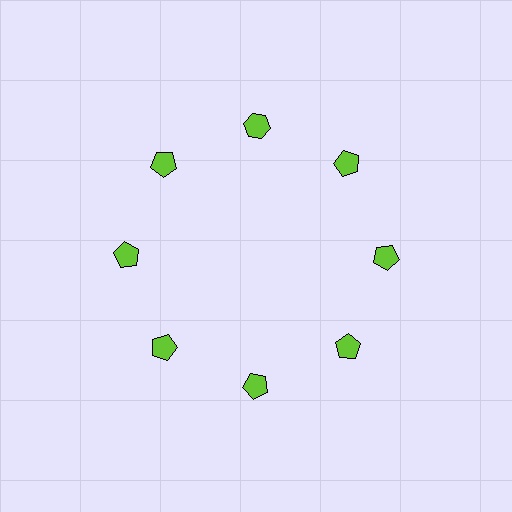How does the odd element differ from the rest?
It has a different shape: hexagon instead of pentagon.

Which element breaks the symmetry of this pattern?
The lime hexagon at roughly the 12 o'clock position breaks the symmetry. All other shapes are lime pentagons.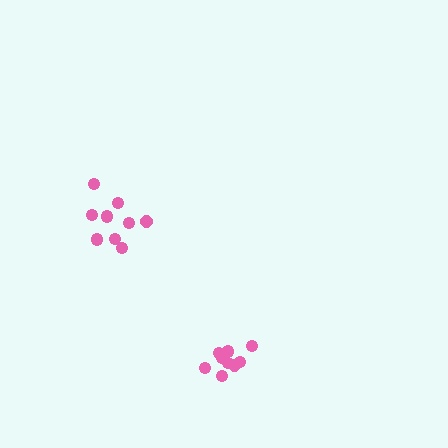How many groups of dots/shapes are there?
There are 2 groups.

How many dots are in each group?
Group 1: 11 dots, Group 2: 9 dots (20 total).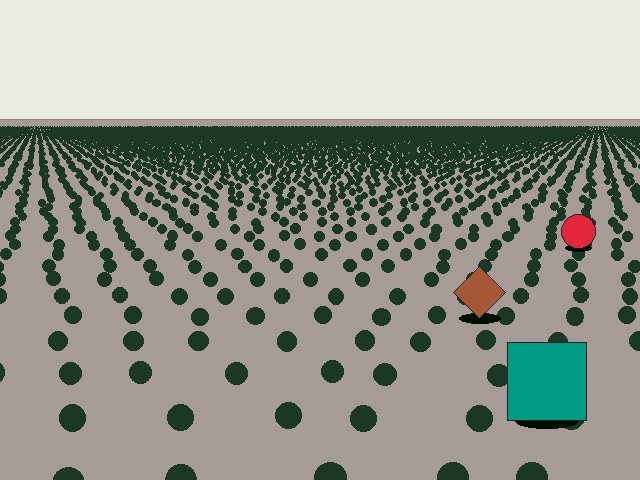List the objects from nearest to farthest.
From nearest to farthest: the teal square, the brown diamond, the red circle.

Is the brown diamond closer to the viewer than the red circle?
Yes. The brown diamond is closer — you can tell from the texture gradient: the ground texture is coarser near it.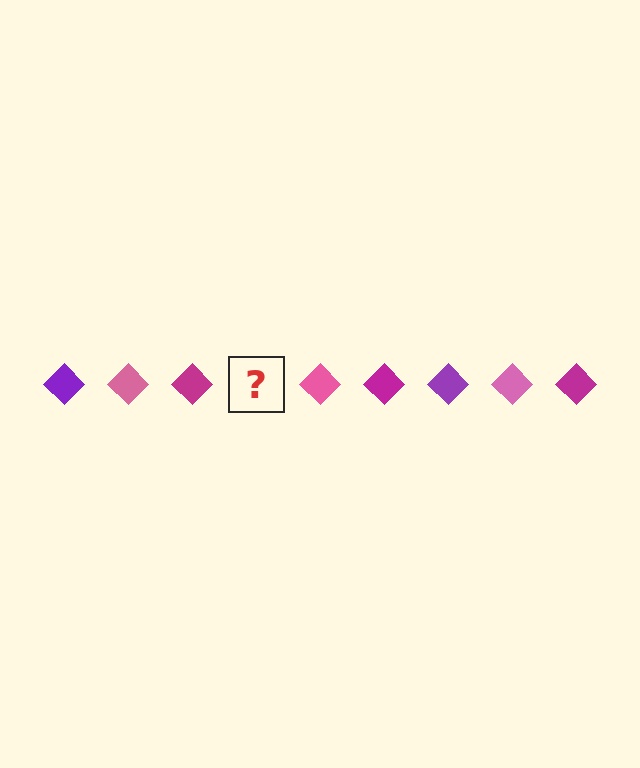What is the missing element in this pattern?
The missing element is a purple diamond.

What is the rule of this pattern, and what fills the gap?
The rule is that the pattern cycles through purple, pink, magenta diamonds. The gap should be filled with a purple diamond.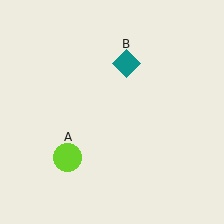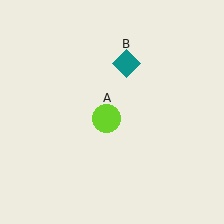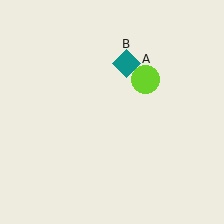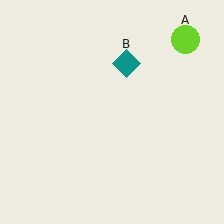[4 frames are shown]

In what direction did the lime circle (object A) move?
The lime circle (object A) moved up and to the right.